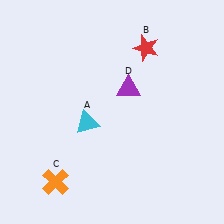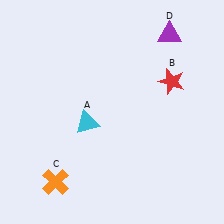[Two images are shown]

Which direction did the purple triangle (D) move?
The purple triangle (D) moved up.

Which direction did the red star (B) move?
The red star (B) moved down.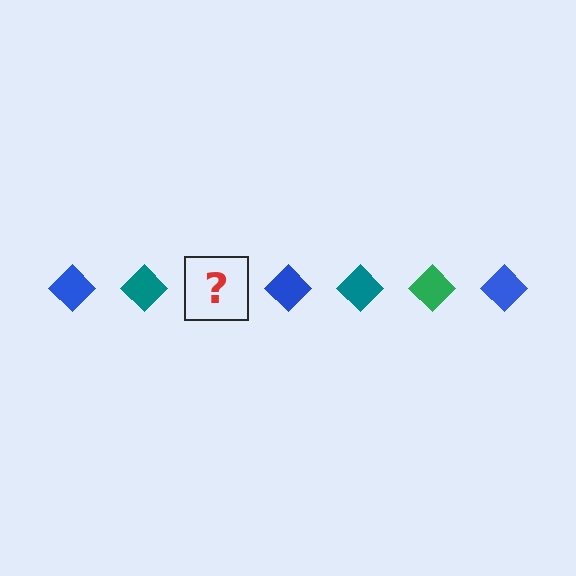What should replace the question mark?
The question mark should be replaced with a green diamond.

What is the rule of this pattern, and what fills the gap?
The rule is that the pattern cycles through blue, teal, green diamonds. The gap should be filled with a green diamond.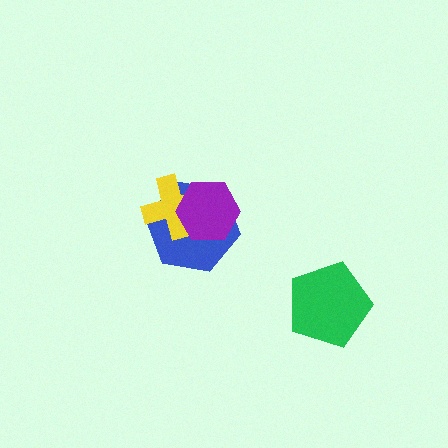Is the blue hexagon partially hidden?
Yes, it is partially covered by another shape.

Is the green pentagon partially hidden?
No, no other shape covers it.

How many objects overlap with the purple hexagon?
2 objects overlap with the purple hexagon.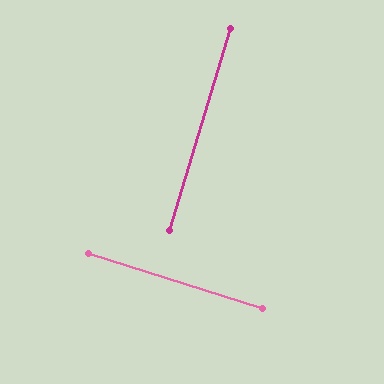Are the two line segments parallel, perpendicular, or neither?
Perpendicular — they meet at approximately 89°.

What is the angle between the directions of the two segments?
Approximately 89 degrees.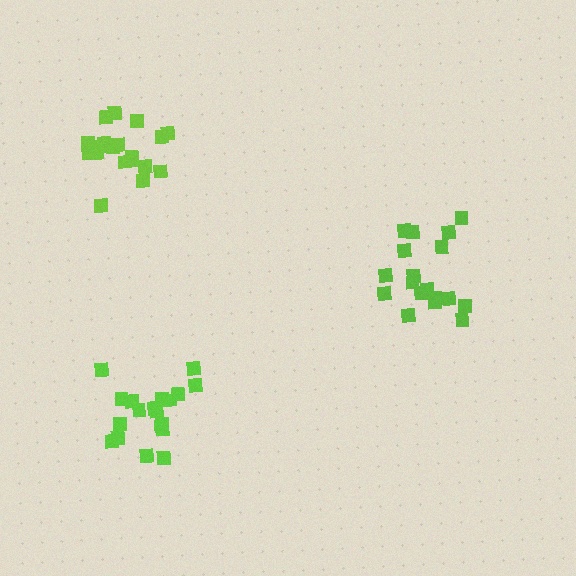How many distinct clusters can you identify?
There are 3 distinct clusters.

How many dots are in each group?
Group 1: 18 dots, Group 2: 19 dots, Group 3: 19 dots (56 total).